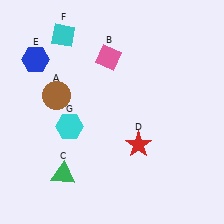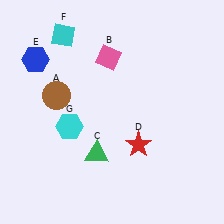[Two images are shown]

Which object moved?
The green triangle (C) moved right.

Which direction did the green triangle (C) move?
The green triangle (C) moved right.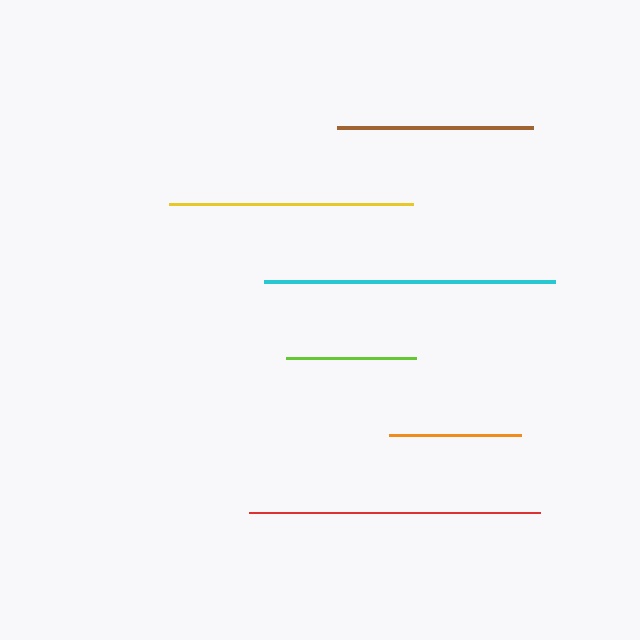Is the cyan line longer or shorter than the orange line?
The cyan line is longer than the orange line.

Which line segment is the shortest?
The lime line is the shortest at approximately 130 pixels.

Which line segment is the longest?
The red line is the longest at approximately 291 pixels.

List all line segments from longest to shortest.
From longest to shortest: red, cyan, yellow, brown, orange, lime.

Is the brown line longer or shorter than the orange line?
The brown line is longer than the orange line.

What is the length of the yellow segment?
The yellow segment is approximately 243 pixels long.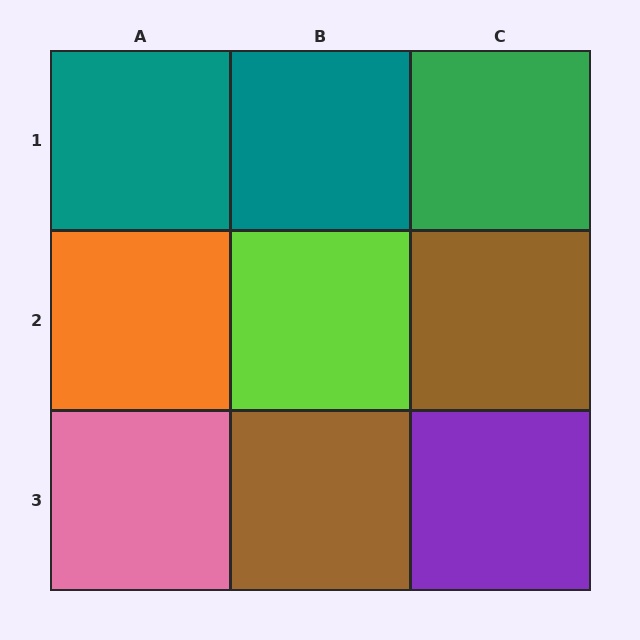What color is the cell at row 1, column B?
Teal.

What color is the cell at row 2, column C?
Brown.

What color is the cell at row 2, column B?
Lime.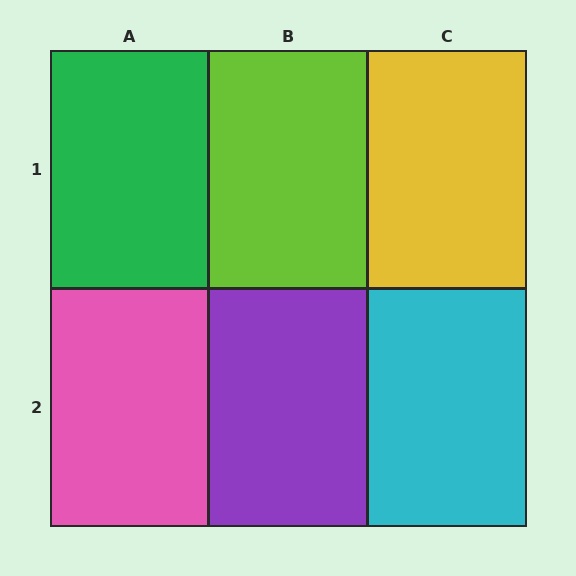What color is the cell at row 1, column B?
Lime.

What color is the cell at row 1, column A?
Green.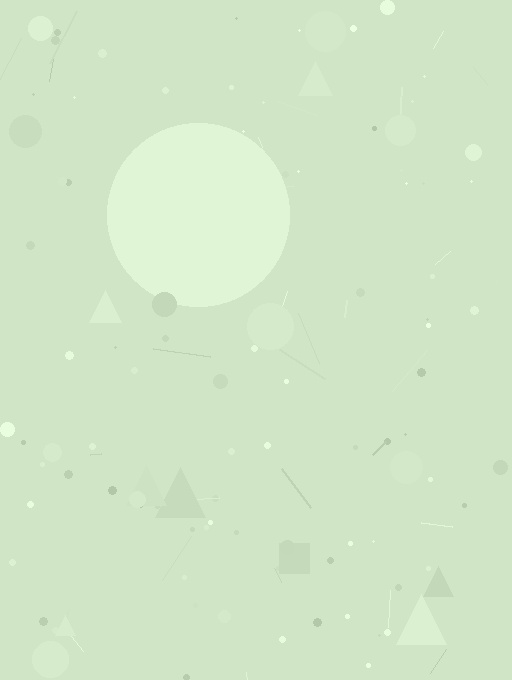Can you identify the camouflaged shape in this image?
The camouflaged shape is a circle.